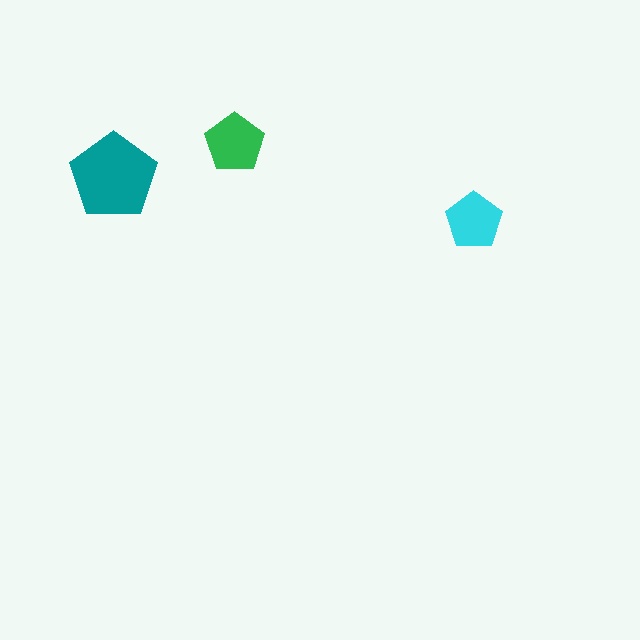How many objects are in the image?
There are 3 objects in the image.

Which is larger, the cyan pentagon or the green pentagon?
The green one.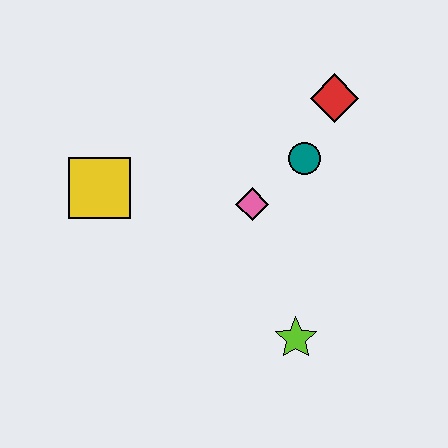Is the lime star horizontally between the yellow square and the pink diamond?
No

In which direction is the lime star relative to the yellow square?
The lime star is to the right of the yellow square.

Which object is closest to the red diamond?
The teal circle is closest to the red diamond.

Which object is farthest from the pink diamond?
The yellow square is farthest from the pink diamond.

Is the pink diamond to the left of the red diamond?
Yes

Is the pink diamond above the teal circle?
No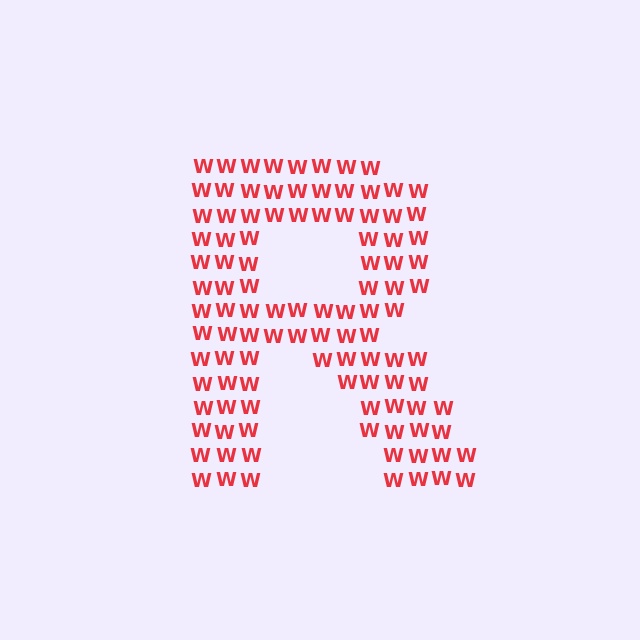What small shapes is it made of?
It is made of small letter W's.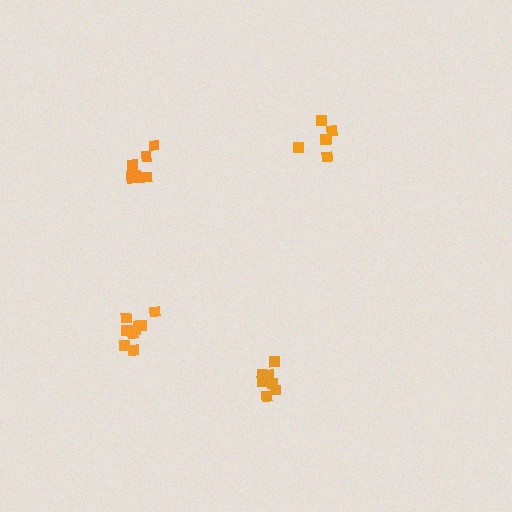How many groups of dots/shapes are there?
There are 4 groups.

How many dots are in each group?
Group 1: 6 dots, Group 2: 9 dots, Group 3: 9 dots, Group 4: 8 dots (32 total).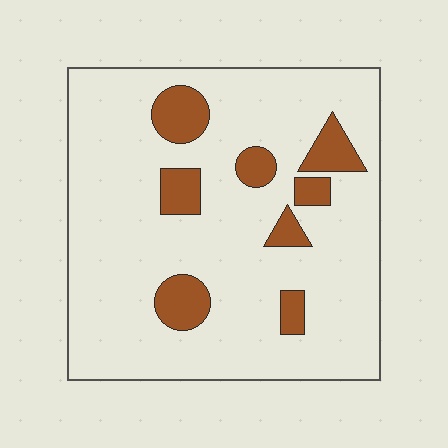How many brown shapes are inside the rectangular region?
8.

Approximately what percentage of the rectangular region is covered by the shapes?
Approximately 15%.